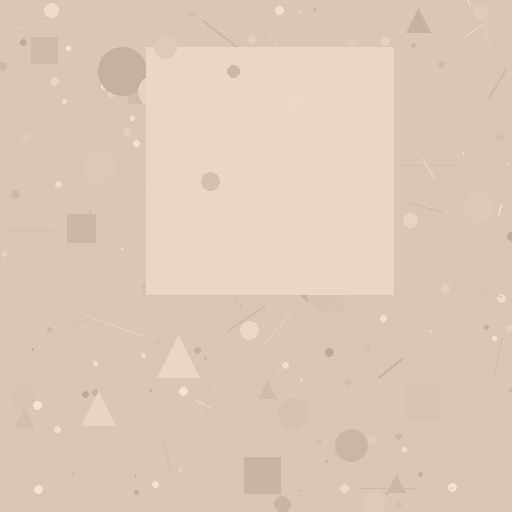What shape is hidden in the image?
A square is hidden in the image.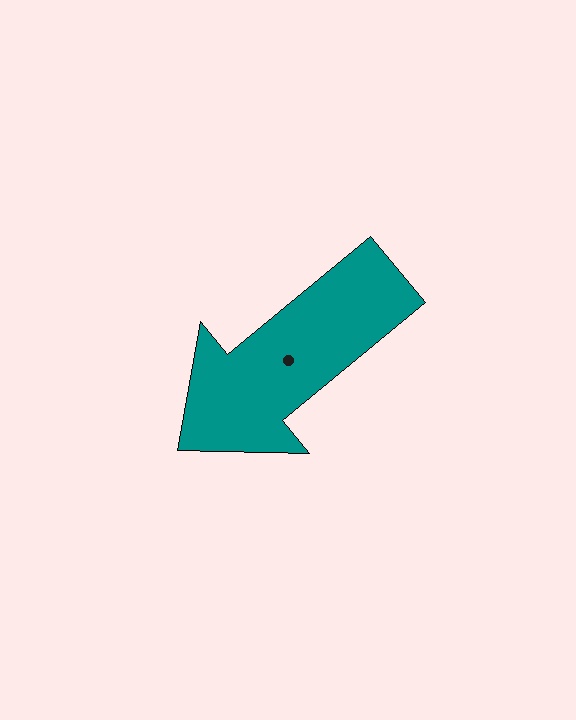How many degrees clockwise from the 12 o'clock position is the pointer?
Approximately 231 degrees.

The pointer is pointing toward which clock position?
Roughly 8 o'clock.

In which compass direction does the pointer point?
Southwest.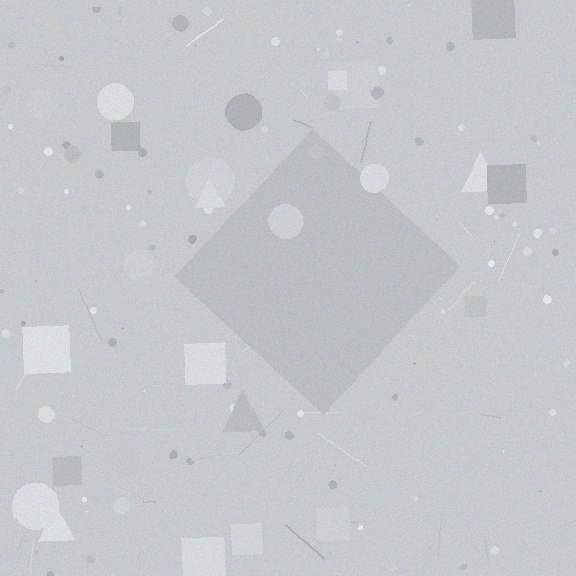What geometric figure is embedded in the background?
A diamond is embedded in the background.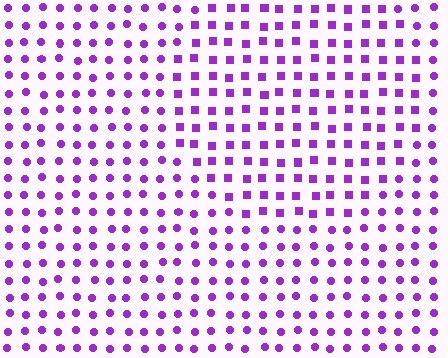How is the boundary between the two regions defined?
The boundary is defined by a change in element shape: squares inside vs. circles outside. All elements share the same color and spacing.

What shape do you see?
I see a circle.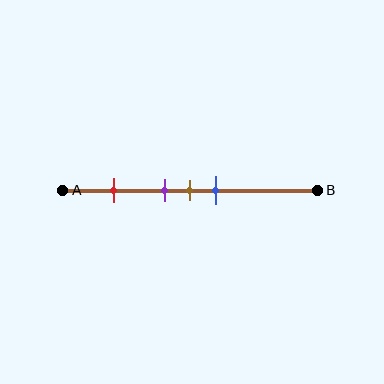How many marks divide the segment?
There are 4 marks dividing the segment.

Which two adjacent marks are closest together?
The purple and brown marks are the closest adjacent pair.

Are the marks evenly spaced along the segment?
No, the marks are not evenly spaced.